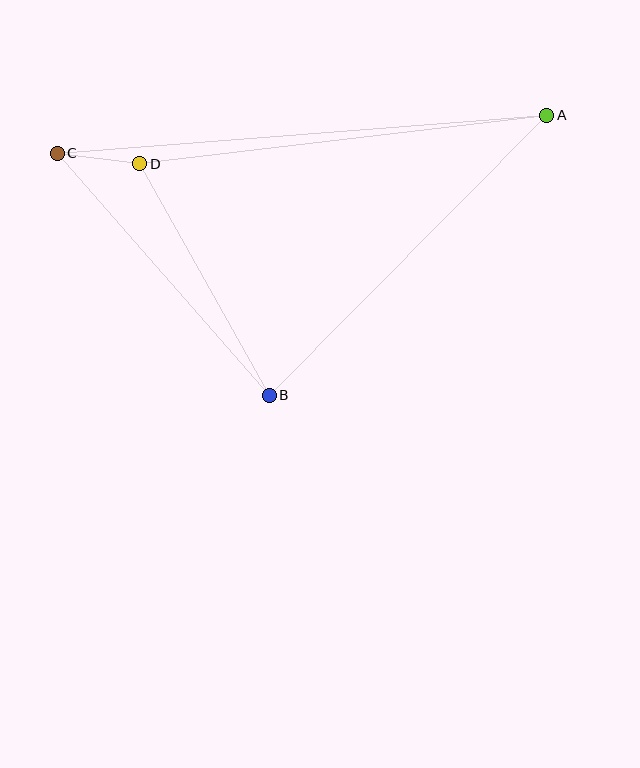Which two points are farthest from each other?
Points A and C are farthest from each other.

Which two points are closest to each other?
Points C and D are closest to each other.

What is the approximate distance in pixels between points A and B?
The distance between A and B is approximately 394 pixels.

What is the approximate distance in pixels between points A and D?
The distance between A and D is approximately 410 pixels.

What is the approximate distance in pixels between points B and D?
The distance between B and D is approximately 265 pixels.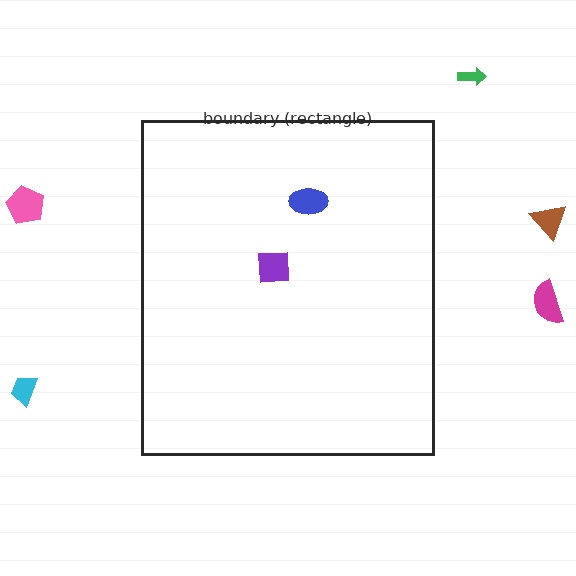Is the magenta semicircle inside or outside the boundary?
Outside.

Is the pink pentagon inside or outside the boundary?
Outside.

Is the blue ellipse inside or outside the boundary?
Inside.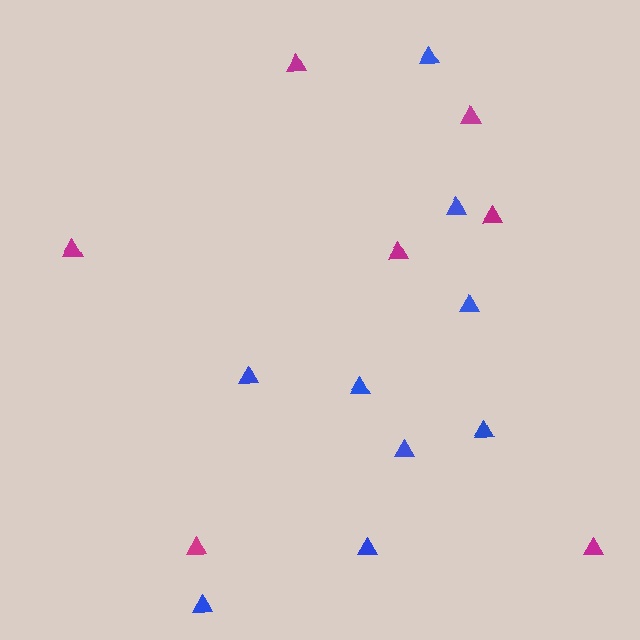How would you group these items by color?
There are 2 groups: one group of blue triangles (9) and one group of magenta triangles (7).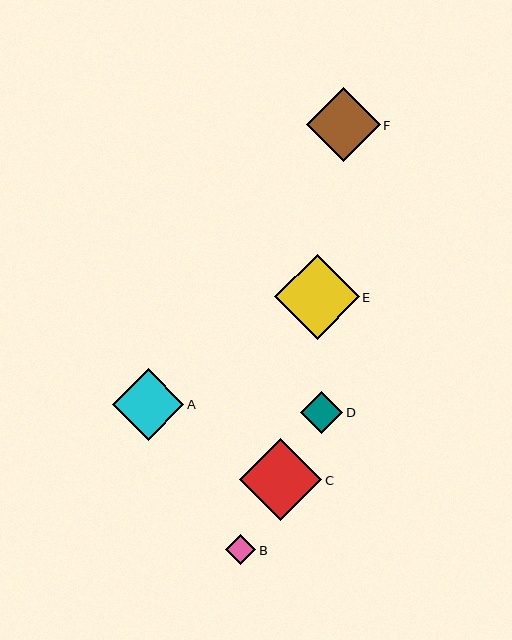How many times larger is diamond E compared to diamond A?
Diamond E is approximately 1.2 times the size of diamond A.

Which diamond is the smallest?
Diamond B is the smallest with a size of approximately 30 pixels.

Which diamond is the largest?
Diamond E is the largest with a size of approximately 85 pixels.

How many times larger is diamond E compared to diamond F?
Diamond E is approximately 1.1 times the size of diamond F.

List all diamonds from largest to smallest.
From largest to smallest: E, C, F, A, D, B.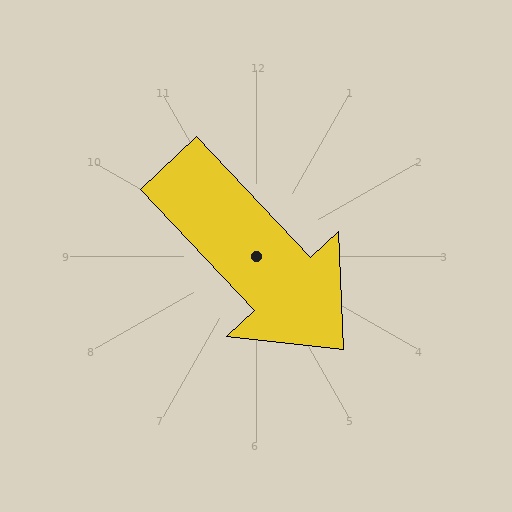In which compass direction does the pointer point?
Southeast.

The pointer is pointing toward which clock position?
Roughly 5 o'clock.